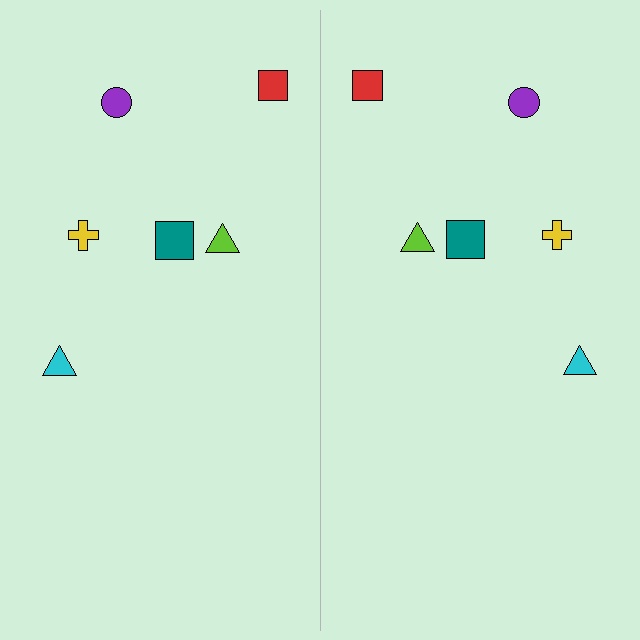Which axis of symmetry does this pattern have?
The pattern has a vertical axis of symmetry running through the center of the image.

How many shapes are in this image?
There are 12 shapes in this image.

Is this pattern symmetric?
Yes, this pattern has bilateral (reflection) symmetry.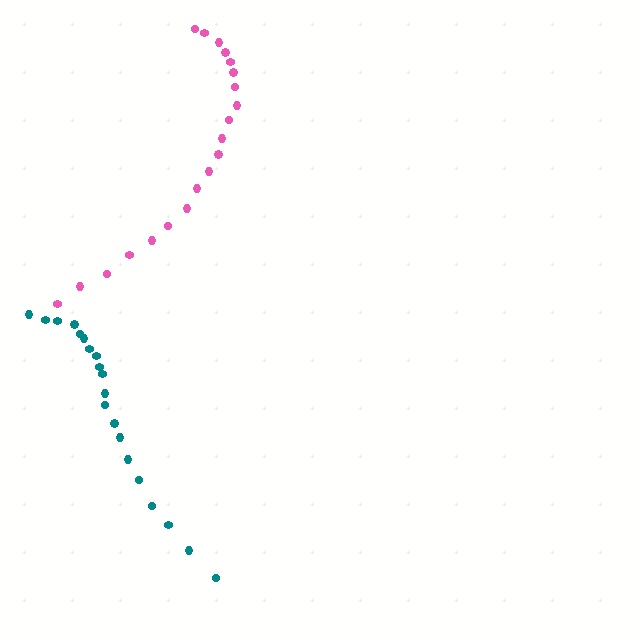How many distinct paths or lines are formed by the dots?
There are 2 distinct paths.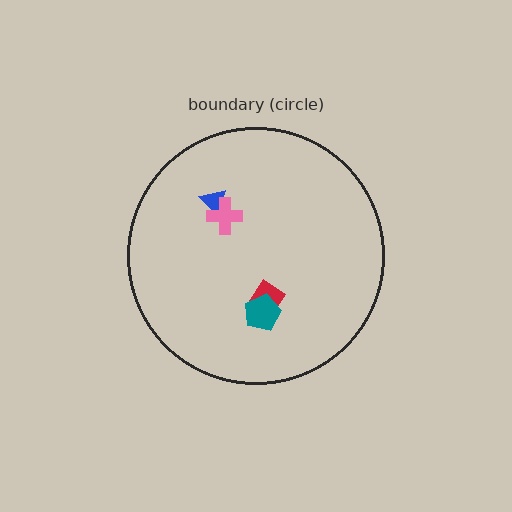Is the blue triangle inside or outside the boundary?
Inside.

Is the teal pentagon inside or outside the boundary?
Inside.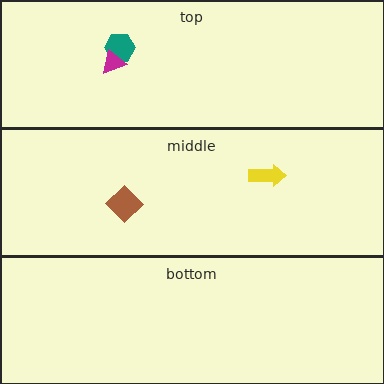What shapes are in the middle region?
The yellow arrow, the brown diamond.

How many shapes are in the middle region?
2.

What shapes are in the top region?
The teal hexagon, the magenta triangle.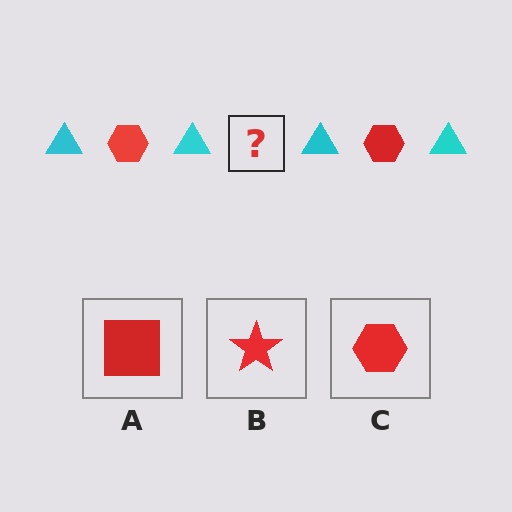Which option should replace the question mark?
Option C.